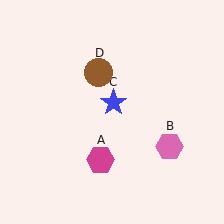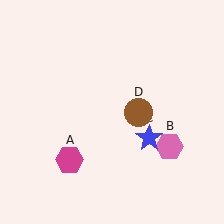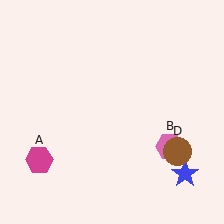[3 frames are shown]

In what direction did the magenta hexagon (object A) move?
The magenta hexagon (object A) moved left.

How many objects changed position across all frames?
3 objects changed position: magenta hexagon (object A), blue star (object C), brown circle (object D).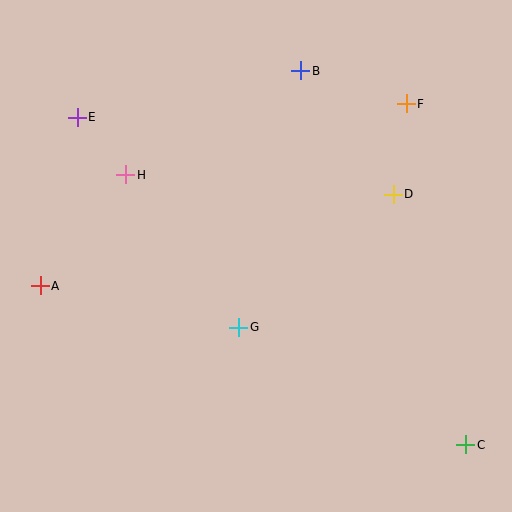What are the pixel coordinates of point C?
Point C is at (466, 445).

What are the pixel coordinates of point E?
Point E is at (77, 117).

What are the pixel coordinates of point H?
Point H is at (126, 175).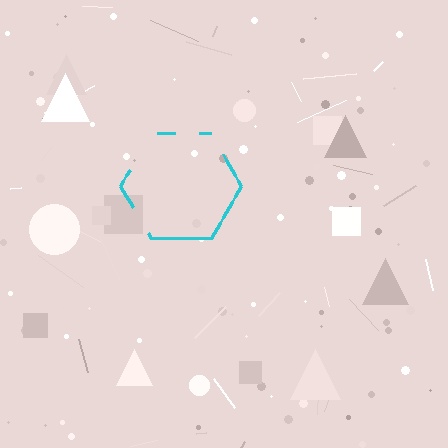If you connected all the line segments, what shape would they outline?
They would outline a hexagon.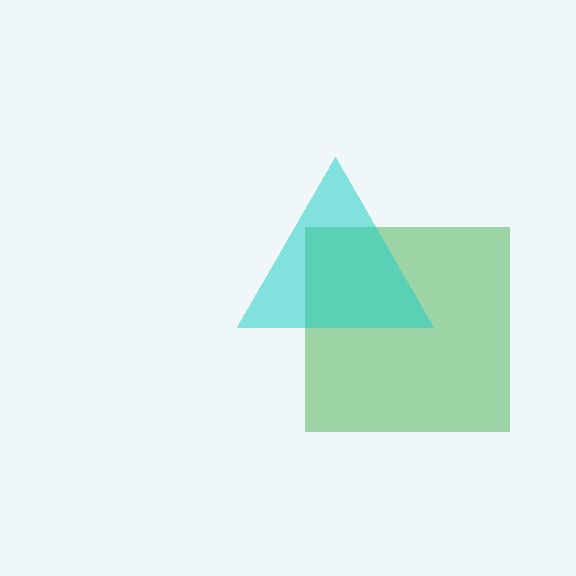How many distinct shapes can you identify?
There are 2 distinct shapes: a green square, a cyan triangle.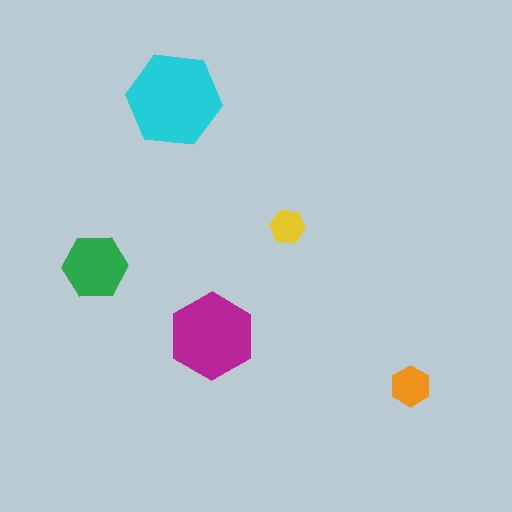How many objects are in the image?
There are 5 objects in the image.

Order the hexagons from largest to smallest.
the cyan one, the magenta one, the green one, the orange one, the yellow one.